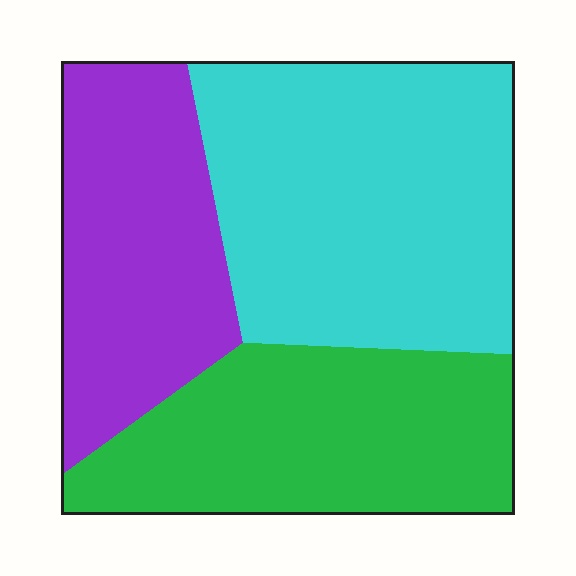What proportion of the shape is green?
Green takes up about one third (1/3) of the shape.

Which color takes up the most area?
Cyan, at roughly 40%.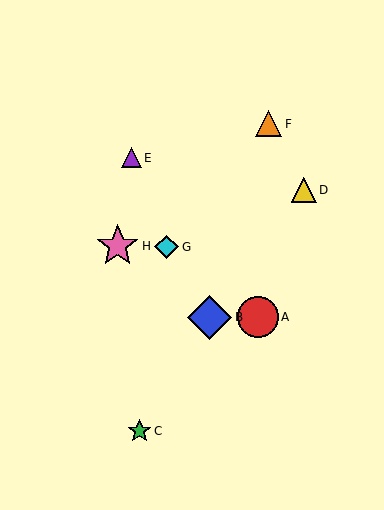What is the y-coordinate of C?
Object C is at y≈431.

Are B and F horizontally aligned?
No, B is at y≈317 and F is at y≈124.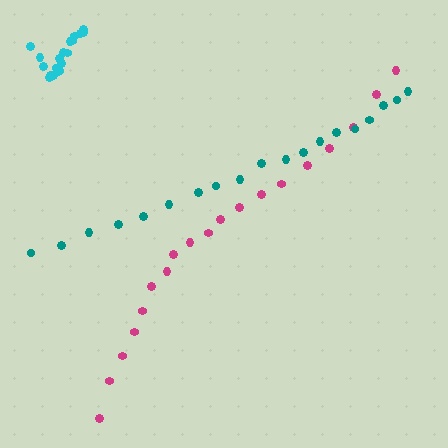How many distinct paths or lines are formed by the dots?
There are 3 distinct paths.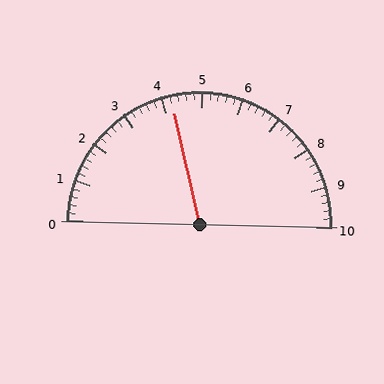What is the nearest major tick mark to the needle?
The nearest major tick mark is 4.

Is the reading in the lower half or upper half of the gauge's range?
The reading is in the lower half of the range (0 to 10).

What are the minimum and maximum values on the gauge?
The gauge ranges from 0 to 10.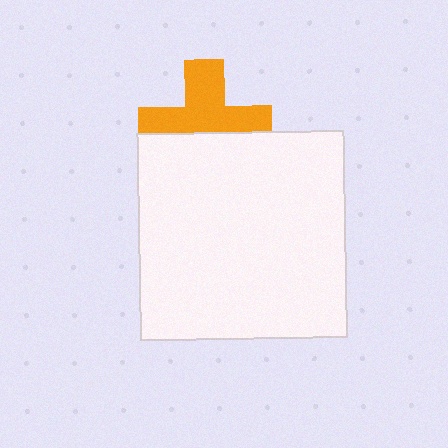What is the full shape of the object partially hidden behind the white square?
The partially hidden object is an orange cross.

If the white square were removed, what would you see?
You would see the complete orange cross.